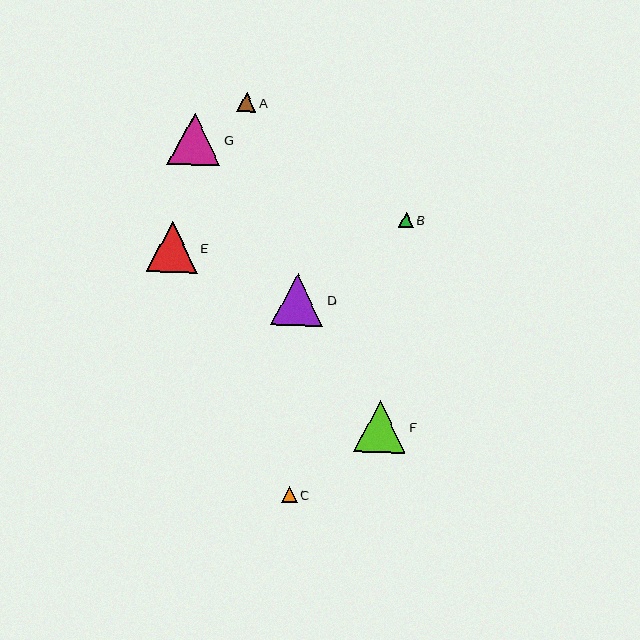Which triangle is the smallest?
Triangle B is the smallest with a size of approximately 15 pixels.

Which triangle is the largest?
Triangle G is the largest with a size of approximately 53 pixels.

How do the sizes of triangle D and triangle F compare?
Triangle D and triangle F are approximately the same size.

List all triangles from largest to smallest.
From largest to smallest: G, D, F, E, A, C, B.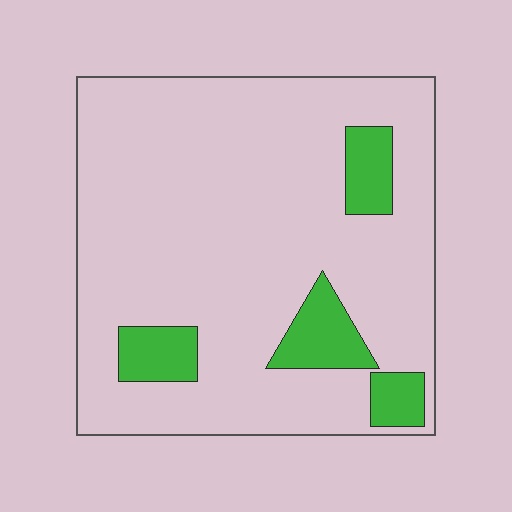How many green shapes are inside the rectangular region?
4.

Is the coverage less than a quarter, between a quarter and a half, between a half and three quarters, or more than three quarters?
Less than a quarter.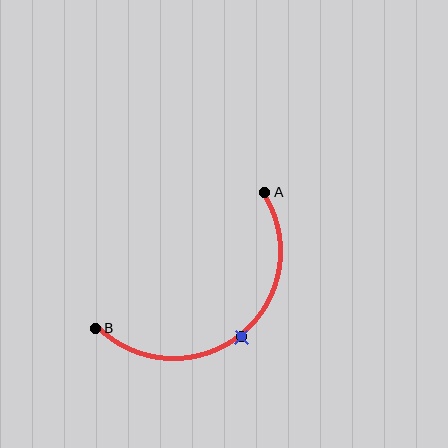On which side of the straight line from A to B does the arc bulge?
The arc bulges below and to the right of the straight line connecting A and B.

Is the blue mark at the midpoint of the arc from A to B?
Yes. The blue mark lies on the arc at equal arc-length from both A and B — it is the arc midpoint.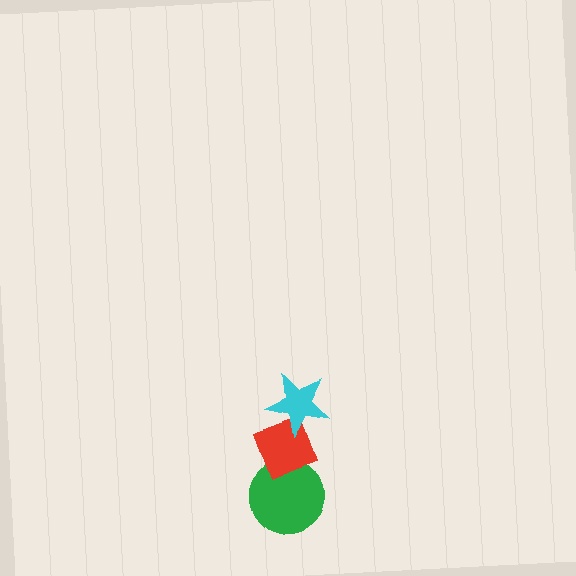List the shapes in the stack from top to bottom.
From top to bottom: the cyan star, the red diamond, the green circle.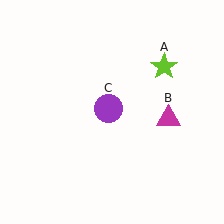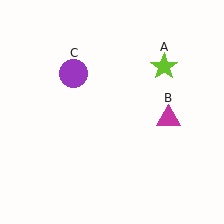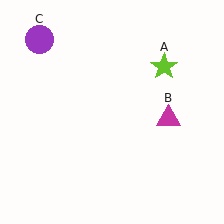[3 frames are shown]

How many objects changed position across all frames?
1 object changed position: purple circle (object C).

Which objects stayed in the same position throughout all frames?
Lime star (object A) and magenta triangle (object B) remained stationary.